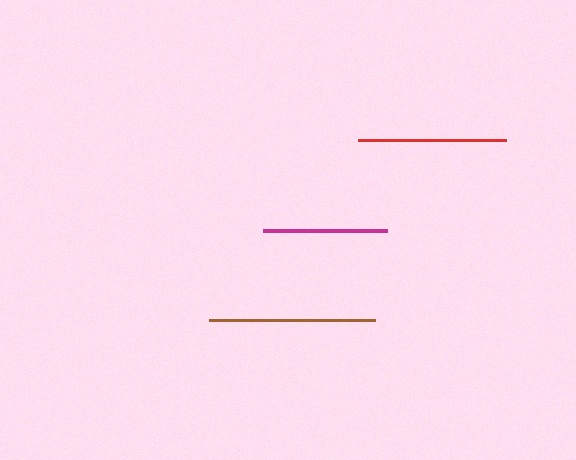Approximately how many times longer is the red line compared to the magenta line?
The red line is approximately 1.2 times the length of the magenta line.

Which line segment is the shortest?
The magenta line is the shortest at approximately 124 pixels.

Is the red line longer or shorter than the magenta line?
The red line is longer than the magenta line.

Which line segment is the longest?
The brown line is the longest at approximately 166 pixels.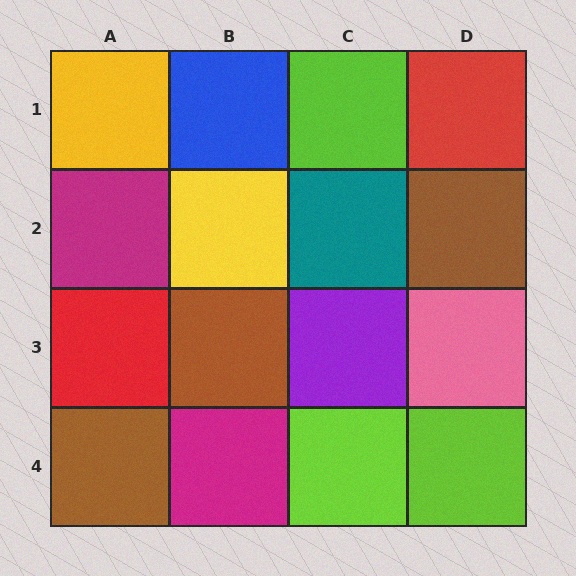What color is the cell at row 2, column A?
Magenta.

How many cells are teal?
1 cell is teal.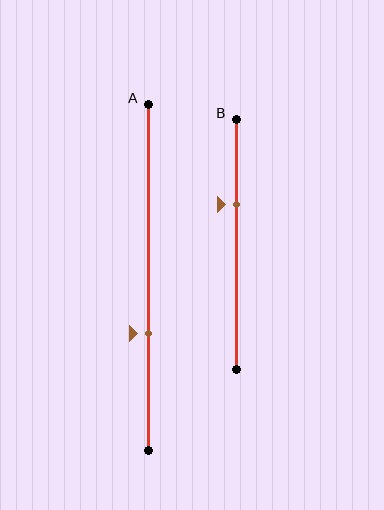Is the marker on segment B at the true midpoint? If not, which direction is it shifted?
No, the marker on segment B is shifted upward by about 16% of the segment length.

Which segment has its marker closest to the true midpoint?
Segment B has its marker closest to the true midpoint.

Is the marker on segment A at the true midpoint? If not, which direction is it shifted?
No, the marker on segment A is shifted downward by about 16% of the segment length.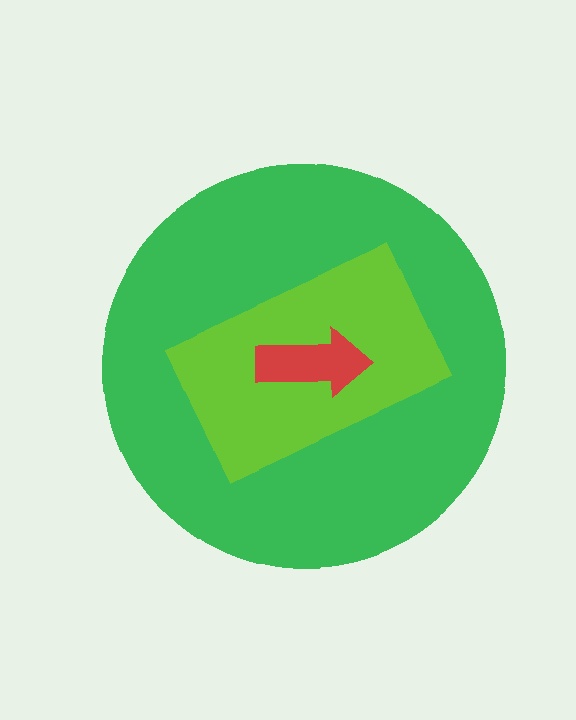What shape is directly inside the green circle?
The lime rectangle.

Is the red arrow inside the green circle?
Yes.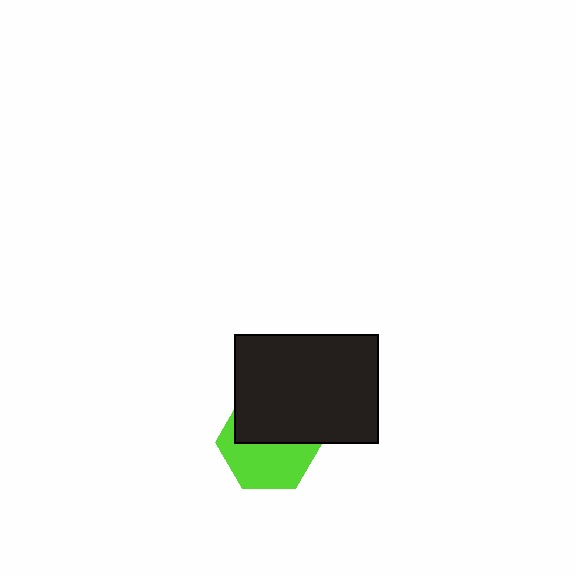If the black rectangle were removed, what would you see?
You would see the complete lime hexagon.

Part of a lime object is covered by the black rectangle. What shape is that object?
It is a hexagon.